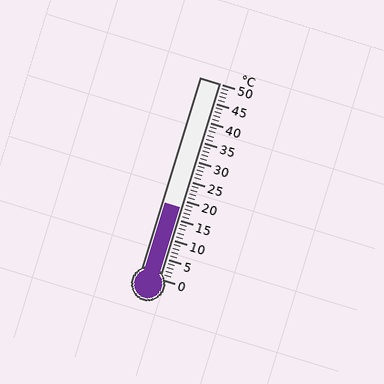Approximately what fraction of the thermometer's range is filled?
The thermometer is filled to approximately 35% of its range.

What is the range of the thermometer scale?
The thermometer scale ranges from 0°C to 50°C.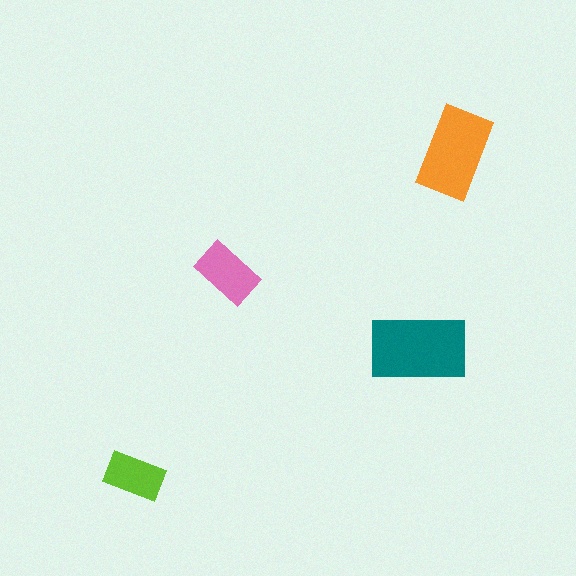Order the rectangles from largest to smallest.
the teal one, the orange one, the pink one, the lime one.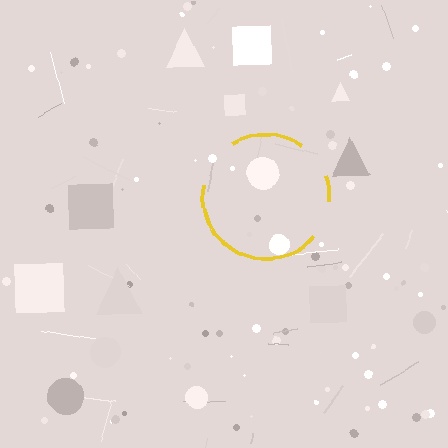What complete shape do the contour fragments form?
The contour fragments form a circle.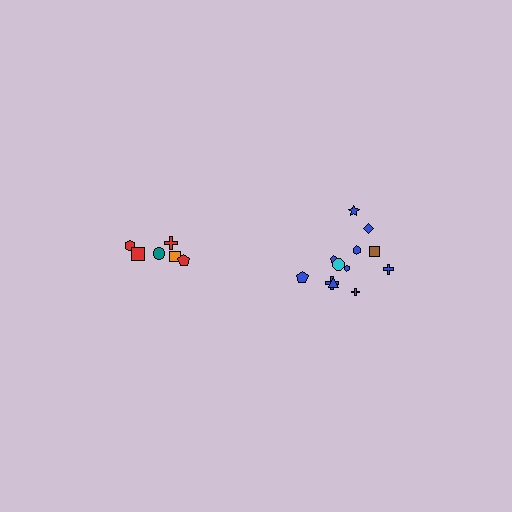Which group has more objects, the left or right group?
The right group.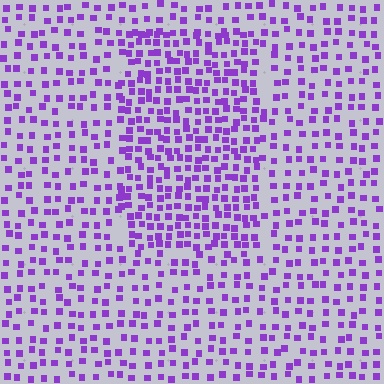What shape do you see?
I see a rectangle.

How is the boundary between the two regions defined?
The boundary is defined by a change in element density (approximately 1.8x ratio). All elements are the same color, size, and shape.